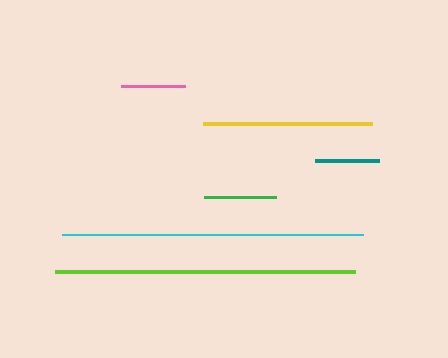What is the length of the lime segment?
The lime segment is approximately 301 pixels long.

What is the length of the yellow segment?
The yellow segment is approximately 169 pixels long.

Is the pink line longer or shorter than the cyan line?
The cyan line is longer than the pink line.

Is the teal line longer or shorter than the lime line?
The lime line is longer than the teal line.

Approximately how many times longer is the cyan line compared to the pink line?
The cyan line is approximately 4.7 times the length of the pink line.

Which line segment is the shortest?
The pink line is the shortest at approximately 64 pixels.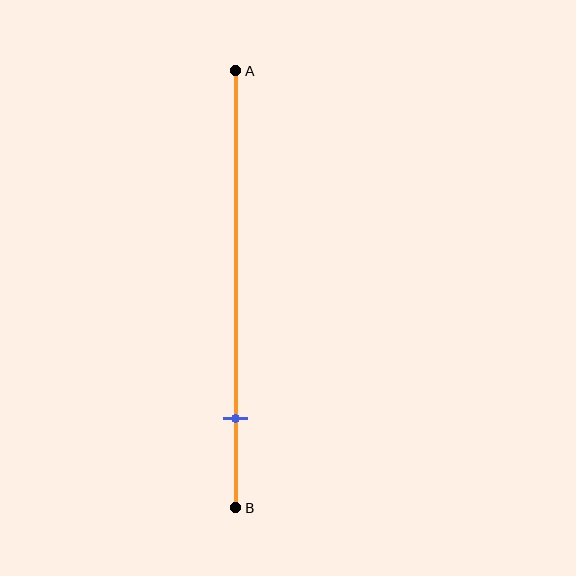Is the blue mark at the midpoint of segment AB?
No, the mark is at about 80% from A, not at the 50% midpoint.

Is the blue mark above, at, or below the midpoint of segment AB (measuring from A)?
The blue mark is below the midpoint of segment AB.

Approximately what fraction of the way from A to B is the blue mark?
The blue mark is approximately 80% of the way from A to B.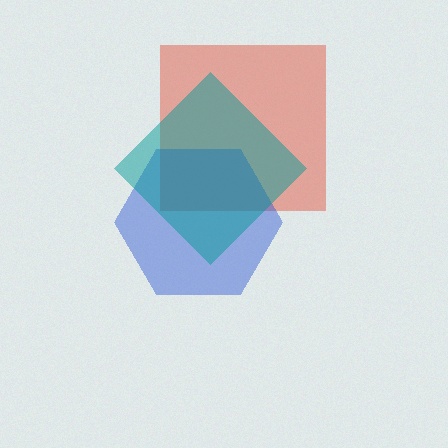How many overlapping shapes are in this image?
There are 3 overlapping shapes in the image.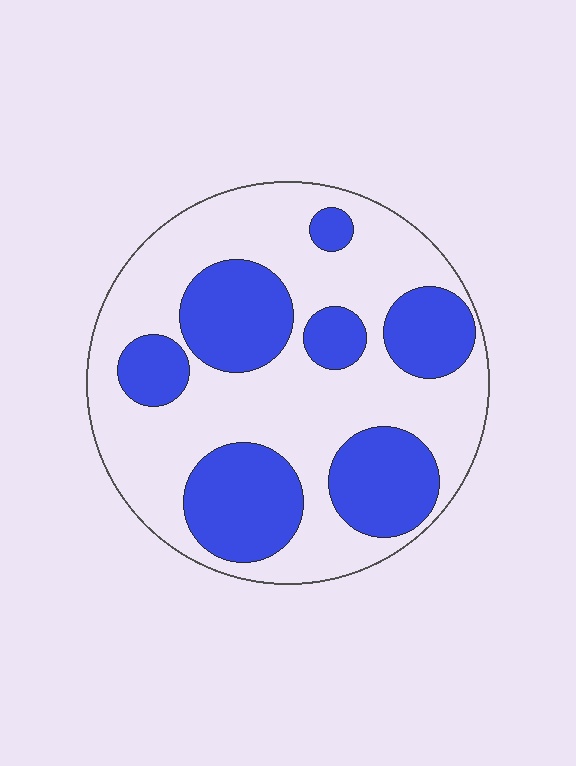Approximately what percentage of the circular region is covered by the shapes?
Approximately 35%.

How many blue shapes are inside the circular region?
7.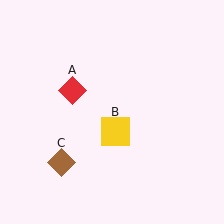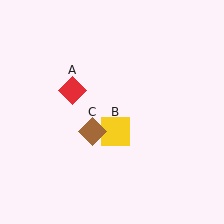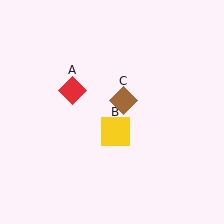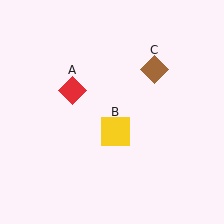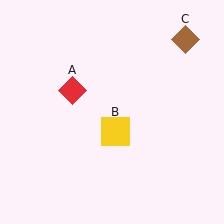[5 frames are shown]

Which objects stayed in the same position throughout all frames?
Red diamond (object A) and yellow square (object B) remained stationary.